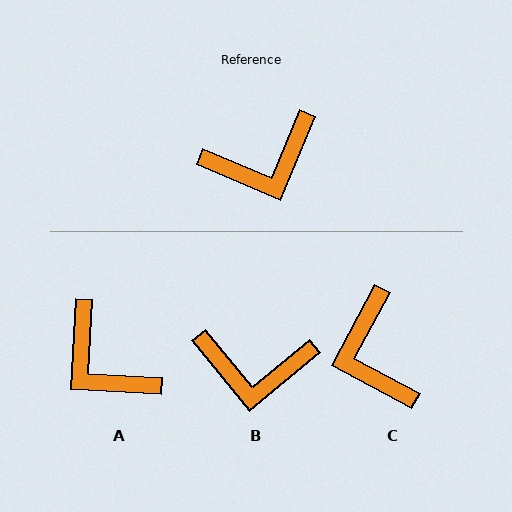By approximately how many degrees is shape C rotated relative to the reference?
Approximately 96 degrees clockwise.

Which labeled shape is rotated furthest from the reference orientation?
C, about 96 degrees away.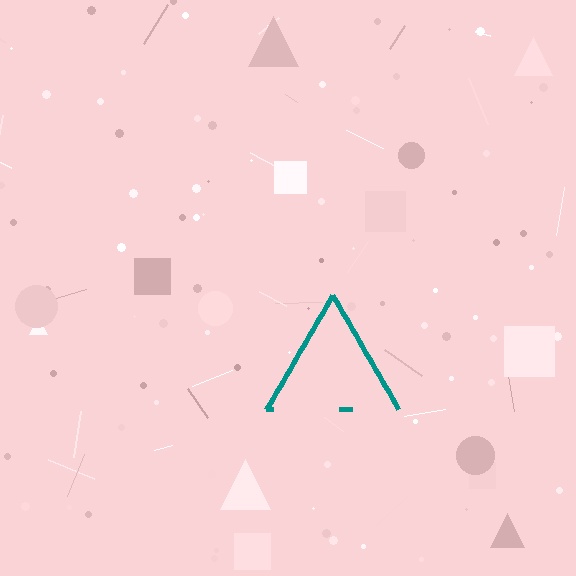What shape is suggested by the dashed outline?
The dashed outline suggests a triangle.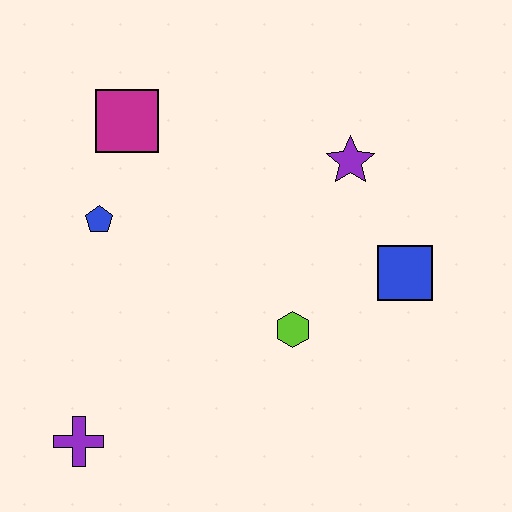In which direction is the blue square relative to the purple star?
The blue square is below the purple star.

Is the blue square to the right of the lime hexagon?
Yes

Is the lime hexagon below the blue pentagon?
Yes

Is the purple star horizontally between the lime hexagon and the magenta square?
No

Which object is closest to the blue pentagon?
The magenta square is closest to the blue pentagon.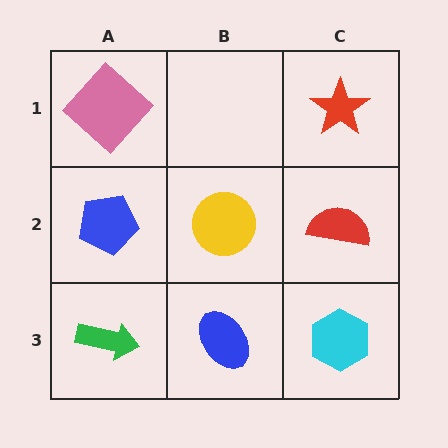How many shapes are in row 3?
3 shapes.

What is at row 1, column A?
A pink diamond.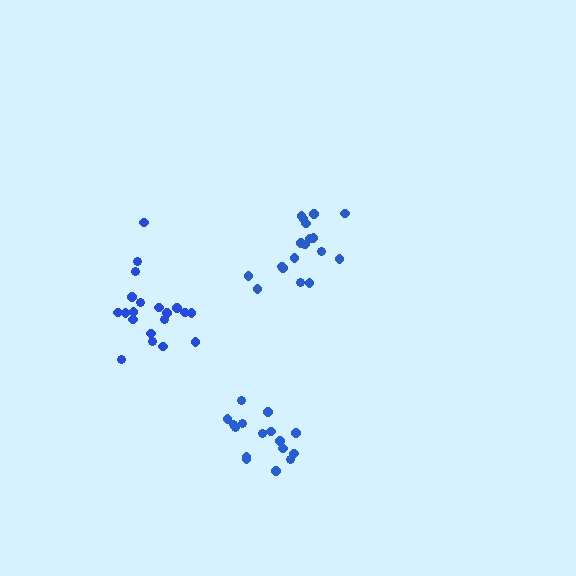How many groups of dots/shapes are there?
There are 3 groups.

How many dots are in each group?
Group 1: 18 dots, Group 2: 16 dots, Group 3: 20 dots (54 total).